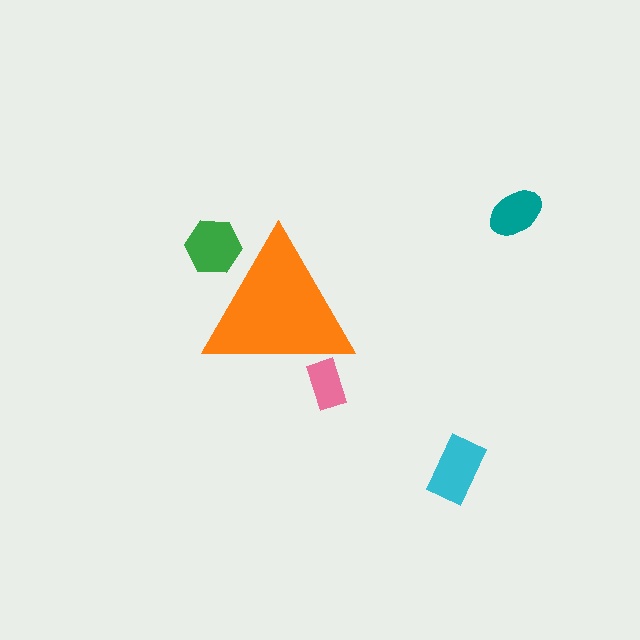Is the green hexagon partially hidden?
Yes, the green hexagon is partially hidden behind the orange triangle.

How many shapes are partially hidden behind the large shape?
2 shapes are partially hidden.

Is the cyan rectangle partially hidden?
No, the cyan rectangle is fully visible.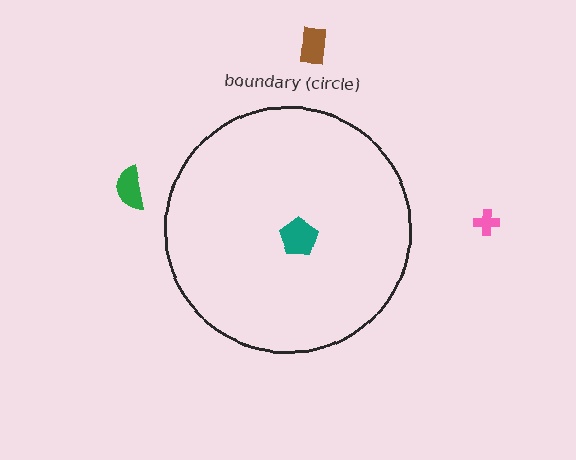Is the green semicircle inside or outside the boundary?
Outside.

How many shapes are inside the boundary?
1 inside, 3 outside.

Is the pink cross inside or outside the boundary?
Outside.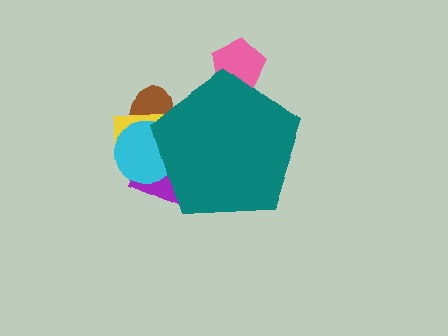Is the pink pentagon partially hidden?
Yes, the pink pentagon is partially hidden behind the teal pentagon.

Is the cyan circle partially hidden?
Yes, the cyan circle is partially hidden behind the teal pentagon.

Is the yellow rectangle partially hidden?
Yes, the yellow rectangle is partially hidden behind the teal pentagon.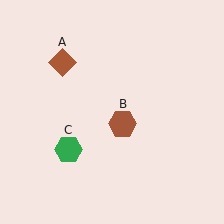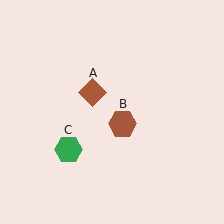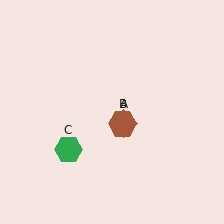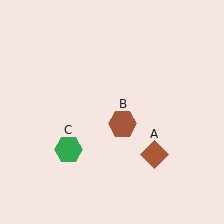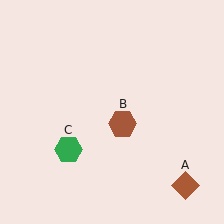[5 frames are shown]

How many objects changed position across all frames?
1 object changed position: brown diamond (object A).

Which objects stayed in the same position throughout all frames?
Brown hexagon (object B) and green hexagon (object C) remained stationary.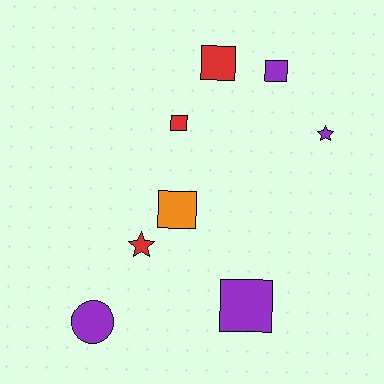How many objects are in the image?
There are 8 objects.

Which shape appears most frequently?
Square, with 5 objects.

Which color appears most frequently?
Purple, with 4 objects.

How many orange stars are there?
There are no orange stars.